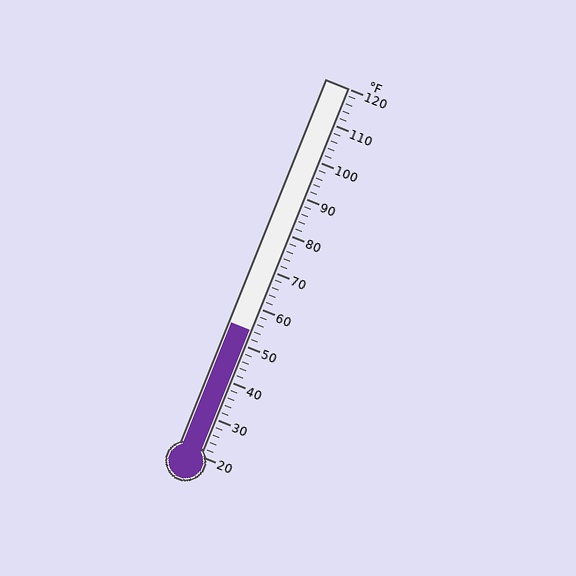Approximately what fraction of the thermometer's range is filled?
The thermometer is filled to approximately 35% of its range.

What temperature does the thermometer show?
The thermometer shows approximately 54°F.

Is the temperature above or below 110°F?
The temperature is below 110°F.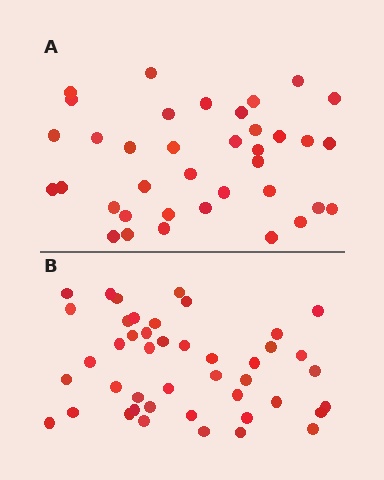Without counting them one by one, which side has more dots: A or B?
Region B (the bottom region) has more dots.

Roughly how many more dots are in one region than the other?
Region B has roughly 8 or so more dots than region A.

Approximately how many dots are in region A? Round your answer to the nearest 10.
About 40 dots. (The exact count is 37, which rounds to 40.)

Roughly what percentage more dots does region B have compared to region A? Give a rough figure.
About 20% more.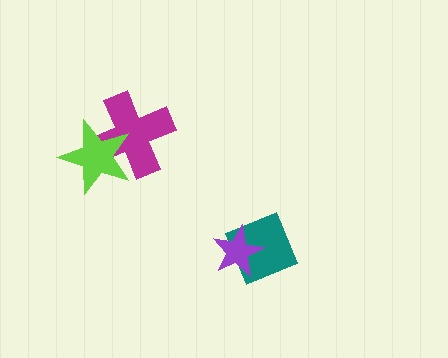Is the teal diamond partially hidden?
Yes, it is partially covered by another shape.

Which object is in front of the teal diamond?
The purple star is in front of the teal diamond.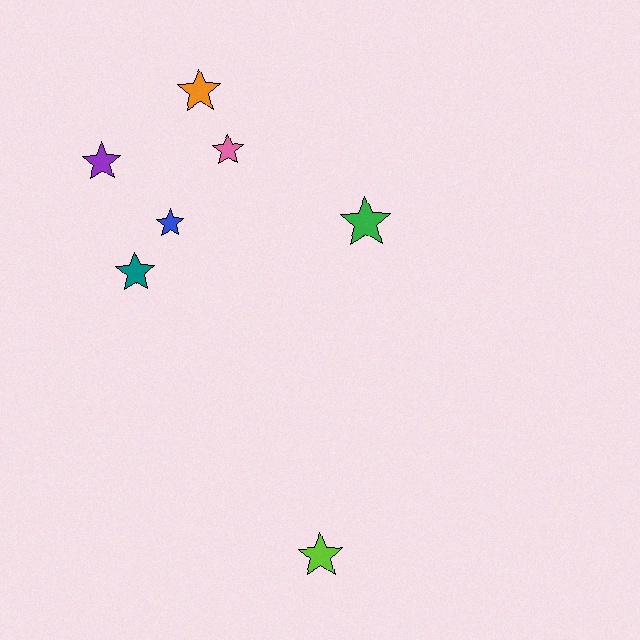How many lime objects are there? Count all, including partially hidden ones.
There is 1 lime object.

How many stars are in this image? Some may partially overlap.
There are 7 stars.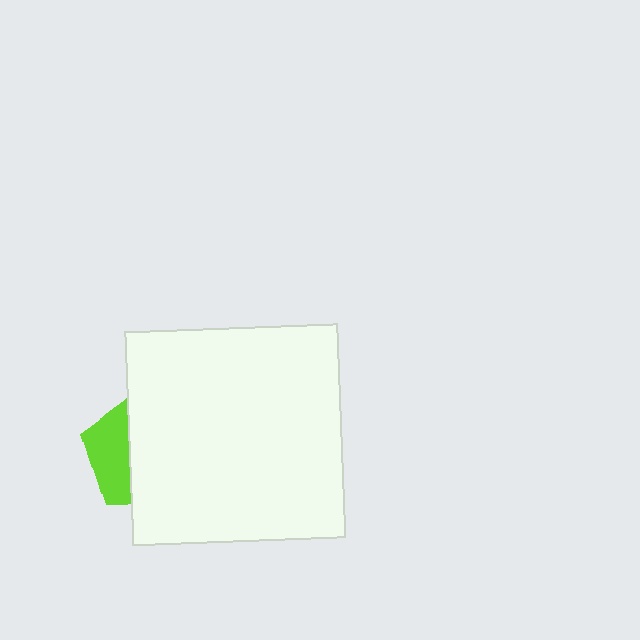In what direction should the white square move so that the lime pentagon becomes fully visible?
The white square should move right. That is the shortest direction to clear the overlap and leave the lime pentagon fully visible.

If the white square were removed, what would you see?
You would see the complete lime pentagon.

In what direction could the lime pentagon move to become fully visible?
The lime pentagon could move left. That would shift it out from behind the white square entirely.